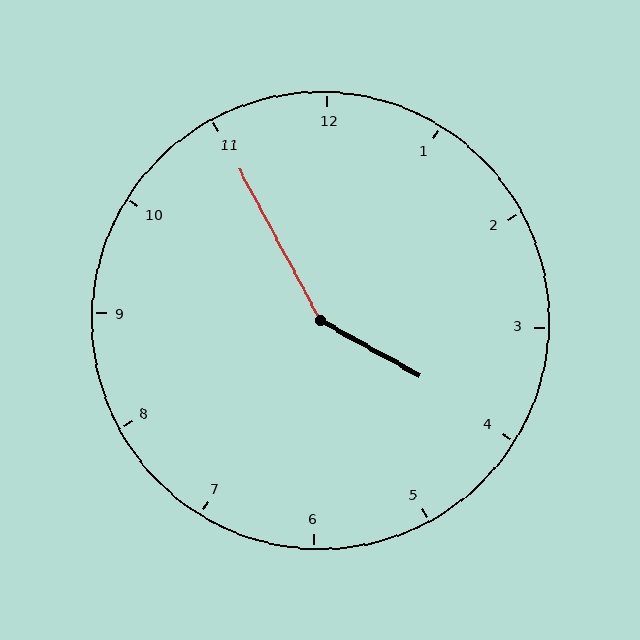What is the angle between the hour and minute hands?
Approximately 148 degrees.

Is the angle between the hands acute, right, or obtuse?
It is obtuse.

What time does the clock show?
3:55.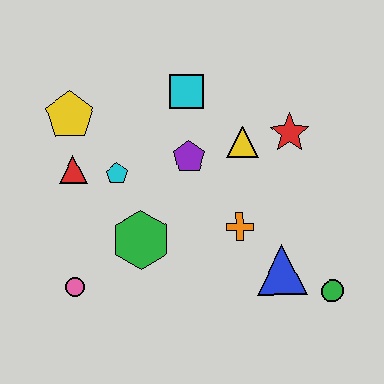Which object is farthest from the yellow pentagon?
The green circle is farthest from the yellow pentagon.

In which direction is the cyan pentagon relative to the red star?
The cyan pentagon is to the left of the red star.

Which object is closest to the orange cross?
The blue triangle is closest to the orange cross.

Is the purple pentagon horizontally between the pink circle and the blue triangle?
Yes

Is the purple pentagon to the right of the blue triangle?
No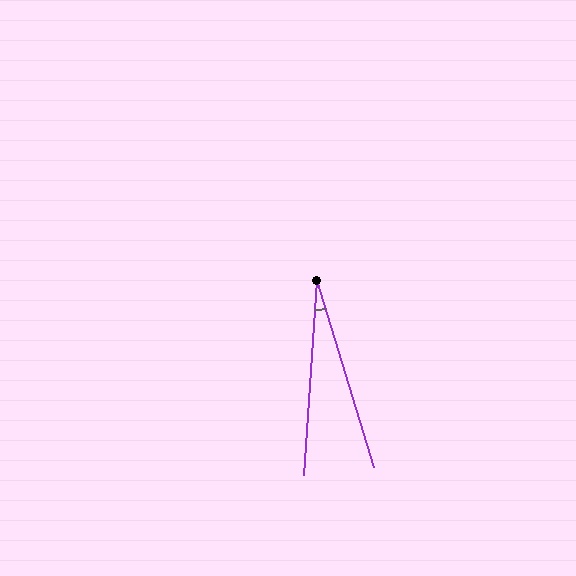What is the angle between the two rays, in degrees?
Approximately 21 degrees.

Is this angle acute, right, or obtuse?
It is acute.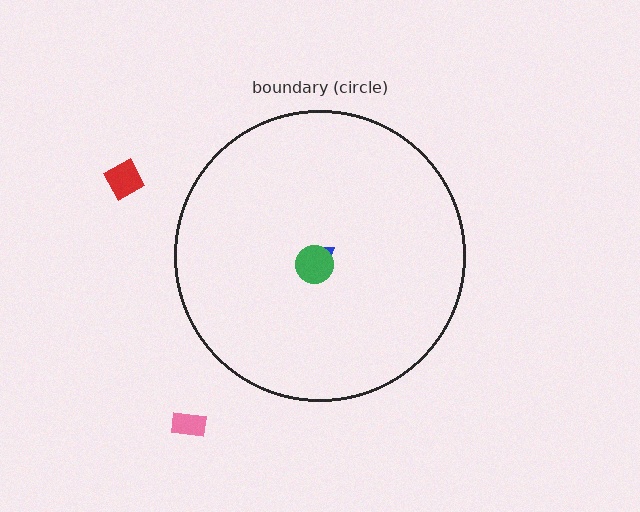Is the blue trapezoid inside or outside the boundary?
Inside.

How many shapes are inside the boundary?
2 inside, 2 outside.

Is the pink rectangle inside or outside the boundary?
Outside.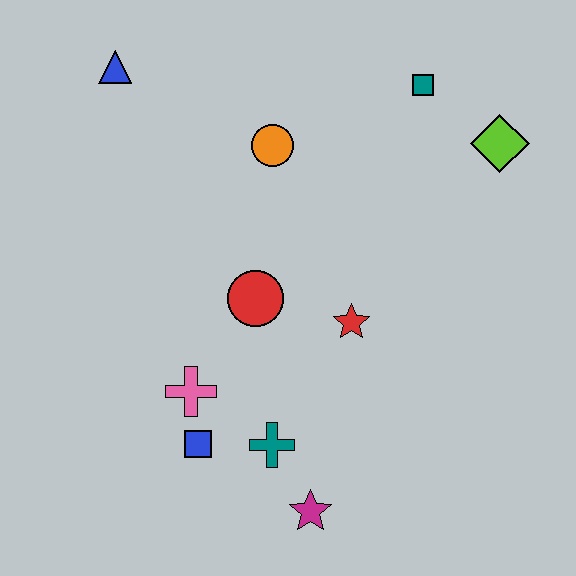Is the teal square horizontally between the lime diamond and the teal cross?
Yes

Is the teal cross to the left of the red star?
Yes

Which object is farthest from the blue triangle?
The magenta star is farthest from the blue triangle.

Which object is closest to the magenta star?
The teal cross is closest to the magenta star.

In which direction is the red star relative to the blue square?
The red star is to the right of the blue square.